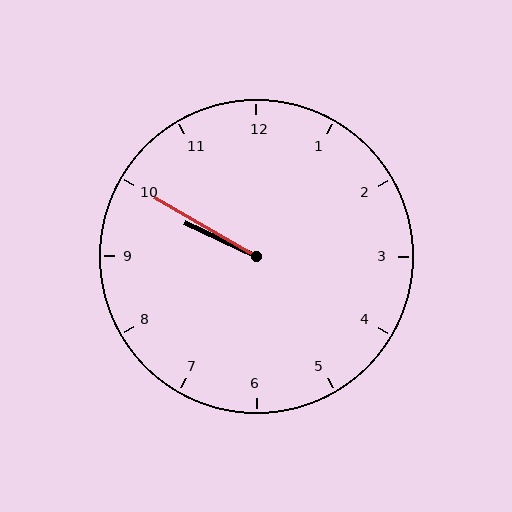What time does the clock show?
9:50.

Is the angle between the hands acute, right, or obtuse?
It is acute.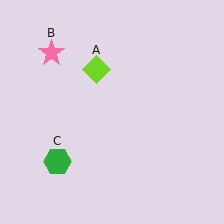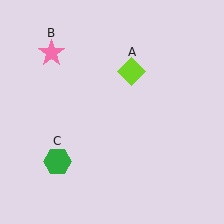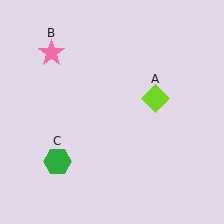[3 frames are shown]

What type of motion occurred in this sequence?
The lime diamond (object A) rotated clockwise around the center of the scene.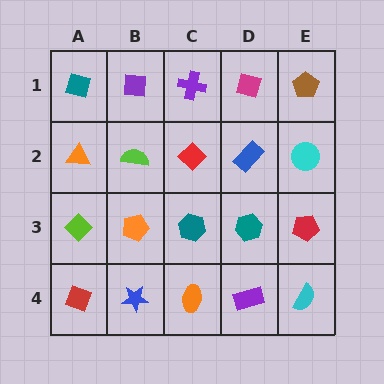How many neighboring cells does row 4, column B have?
3.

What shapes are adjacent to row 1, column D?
A blue rectangle (row 2, column D), a purple cross (row 1, column C), a brown pentagon (row 1, column E).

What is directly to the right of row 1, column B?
A purple cross.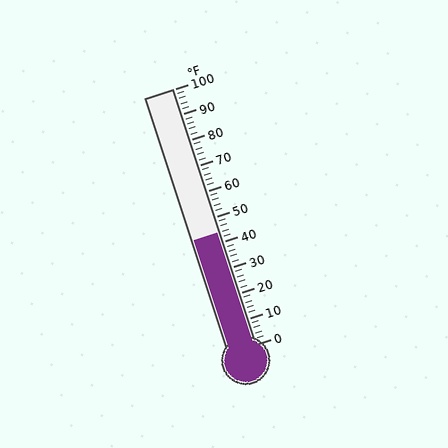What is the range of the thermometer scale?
The thermometer scale ranges from 0°F to 100°F.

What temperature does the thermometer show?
The thermometer shows approximately 44°F.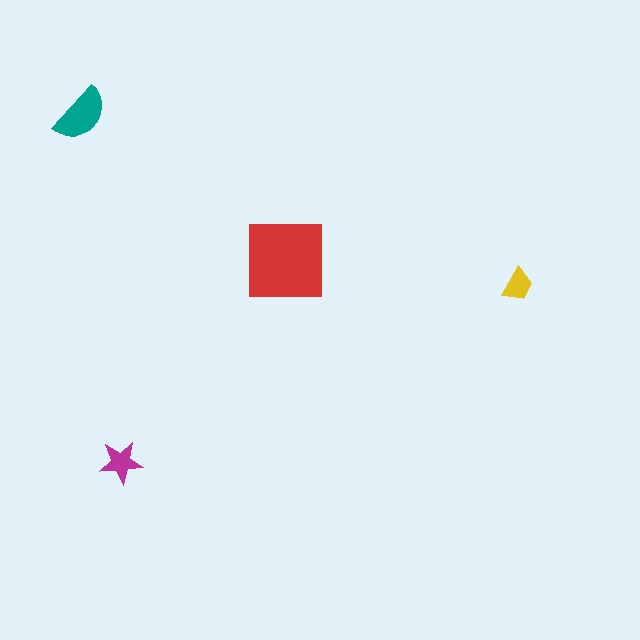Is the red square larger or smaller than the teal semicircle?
Larger.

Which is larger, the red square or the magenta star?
The red square.